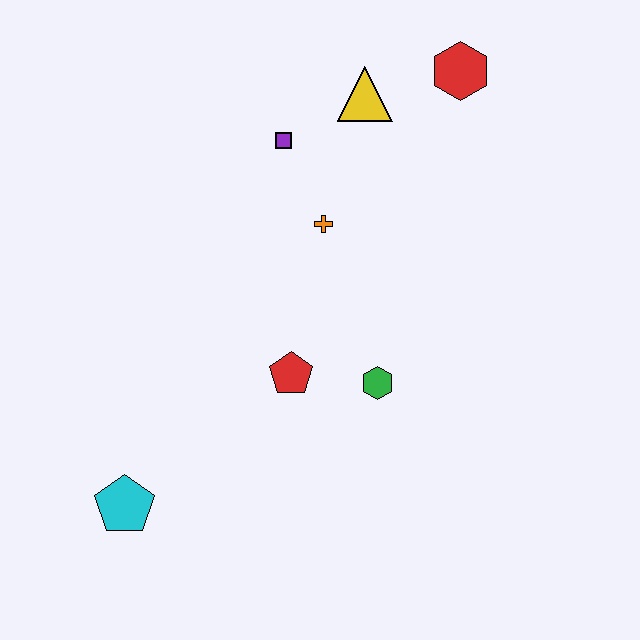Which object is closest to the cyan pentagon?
The red pentagon is closest to the cyan pentagon.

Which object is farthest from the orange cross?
The cyan pentagon is farthest from the orange cross.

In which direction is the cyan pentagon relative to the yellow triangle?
The cyan pentagon is below the yellow triangle.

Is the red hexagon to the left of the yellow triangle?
No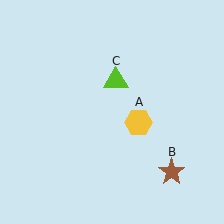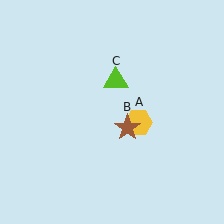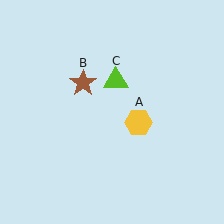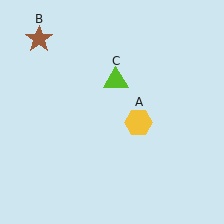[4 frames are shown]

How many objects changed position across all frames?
1 object changed position: brown star (object B).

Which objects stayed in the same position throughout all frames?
Yellow hexagon (object A) and lime triangle (object C) remained stationary.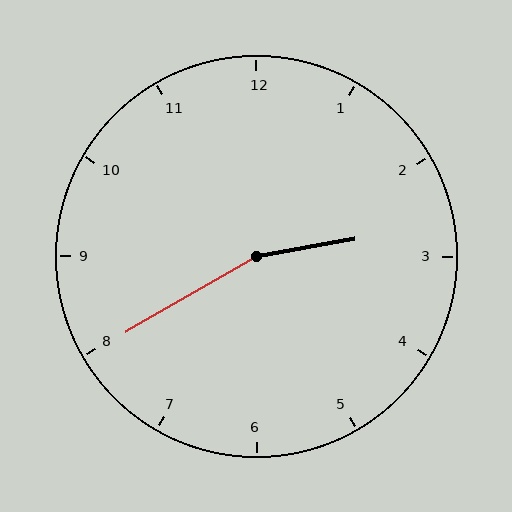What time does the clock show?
2:40.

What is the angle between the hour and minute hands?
Approximately 160 degrees.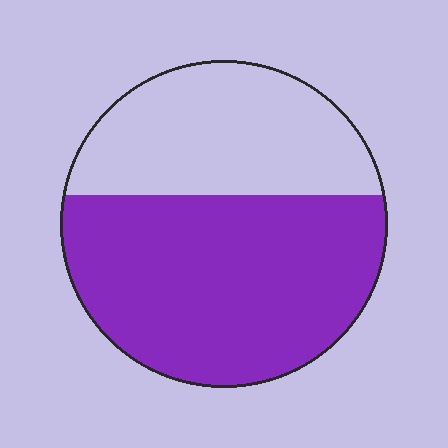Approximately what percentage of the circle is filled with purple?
Approximately 60%.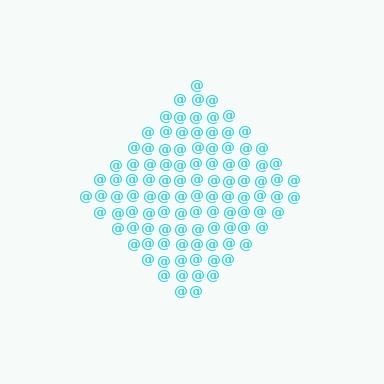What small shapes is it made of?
It is made of small at signs.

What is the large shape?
The large shape is a diamond.